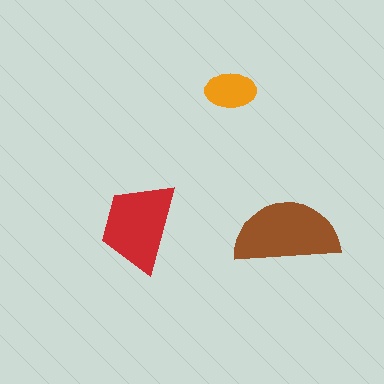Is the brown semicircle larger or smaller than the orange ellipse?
Larger.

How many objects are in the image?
There are 3 objects in the image.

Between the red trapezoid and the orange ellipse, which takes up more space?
The red trapezoid.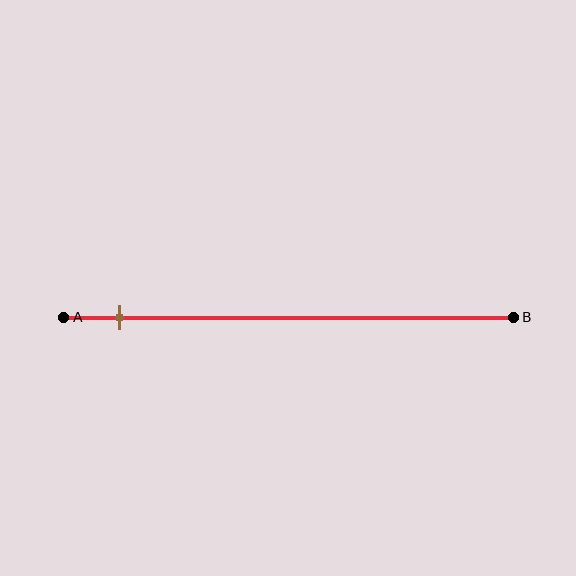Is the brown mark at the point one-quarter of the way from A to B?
No, the mark is at about 10% from A, not at the 25% one-quarter point.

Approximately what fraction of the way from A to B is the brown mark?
The brown mark is approximately 10% of the way from A to B.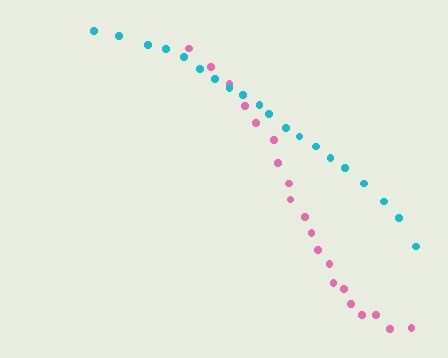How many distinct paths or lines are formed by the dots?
There are 2 distinct paths.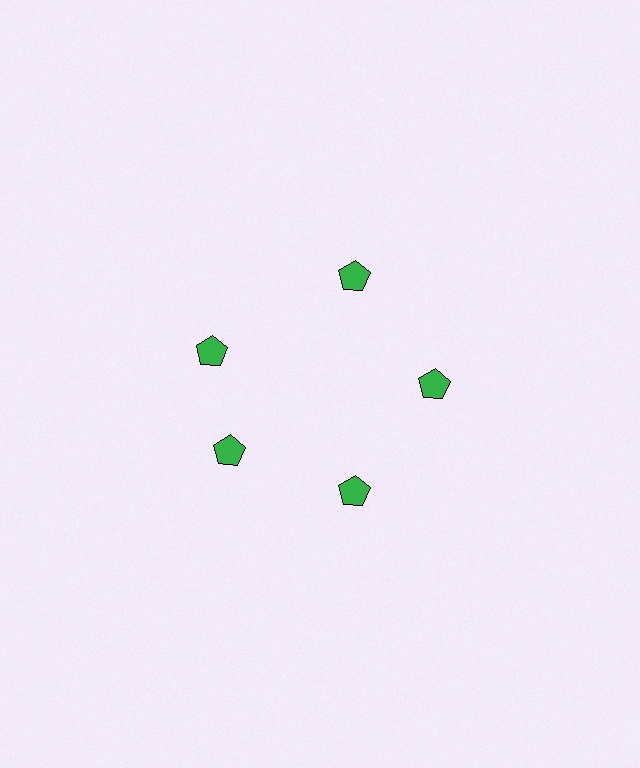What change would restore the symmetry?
The symmetry would be restored by rotating it back into even spacing with its neighbors so that all 5 pentagons sit at equal angles and equal distance from the center.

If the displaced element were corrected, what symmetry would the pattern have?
It would have 5-fold rotational symmetry — the pattern would map onto itself every 72 degrees.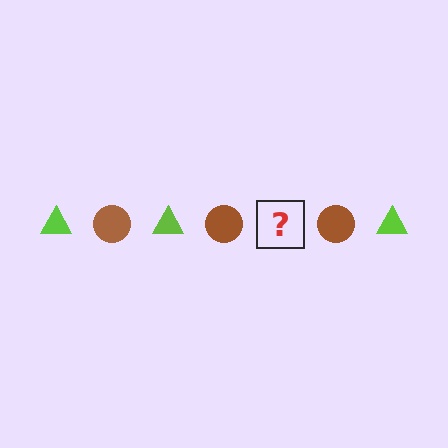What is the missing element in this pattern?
The missing element is a lime triangle.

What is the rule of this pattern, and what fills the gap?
The rule is that the pattern alternates between lime triangle and brown circle. The gap should be filled with a lime triangle.